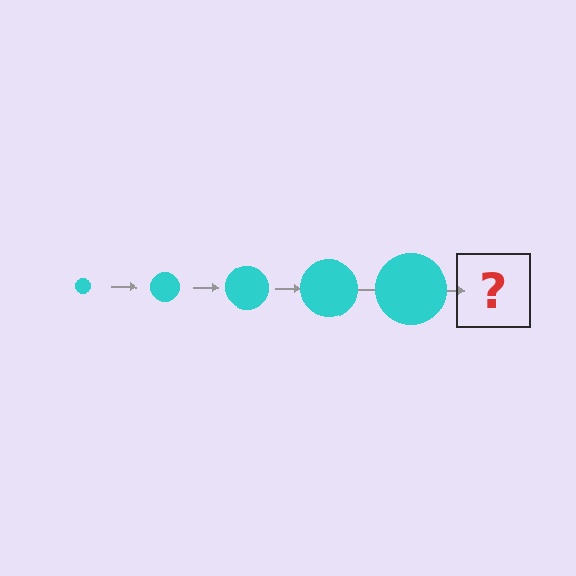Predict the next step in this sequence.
The next step is a cyan circle, larger than the previous one.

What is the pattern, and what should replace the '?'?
The pattern is that the circle gets progressively larger each step. The '?' should be a cyan circle, larger than the previous one.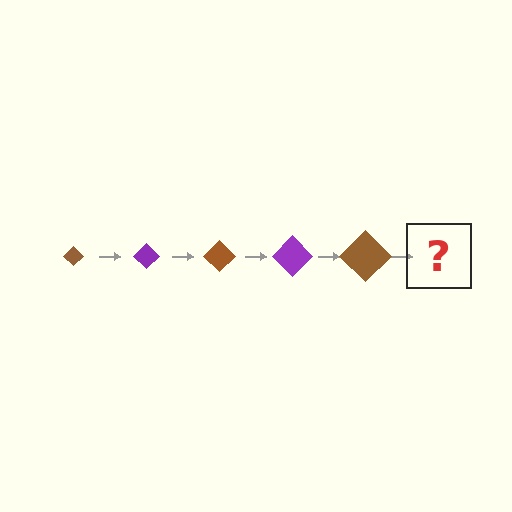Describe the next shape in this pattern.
It should be a purple diamond, larger than the previous one.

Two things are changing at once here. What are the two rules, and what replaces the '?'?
The two rules are that the diamond grows larger each step and the color cycles through brown and purple. The '?' should be a purple diamond, larger than the previous one.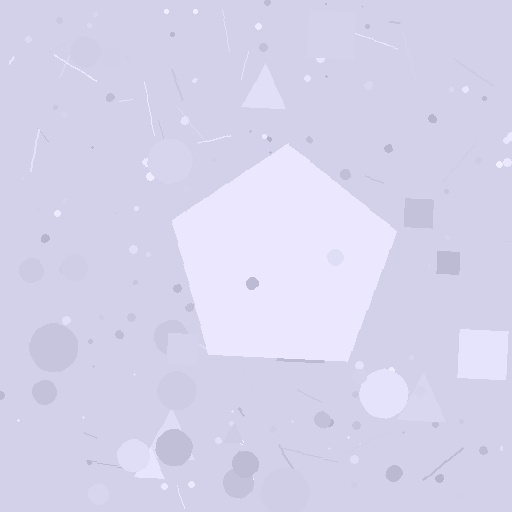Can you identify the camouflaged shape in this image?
The camouflaged shape is a pentagon.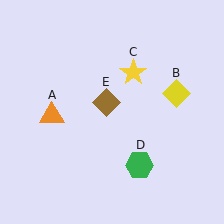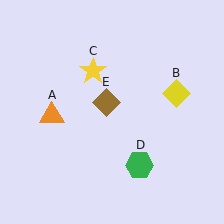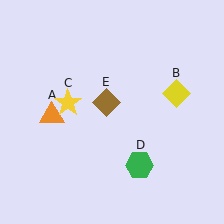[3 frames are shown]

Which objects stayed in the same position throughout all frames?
Orange triangle (object A) and yellow diamond (object B) and green hexagon (object D) and brown diamond (object E) remained stationary.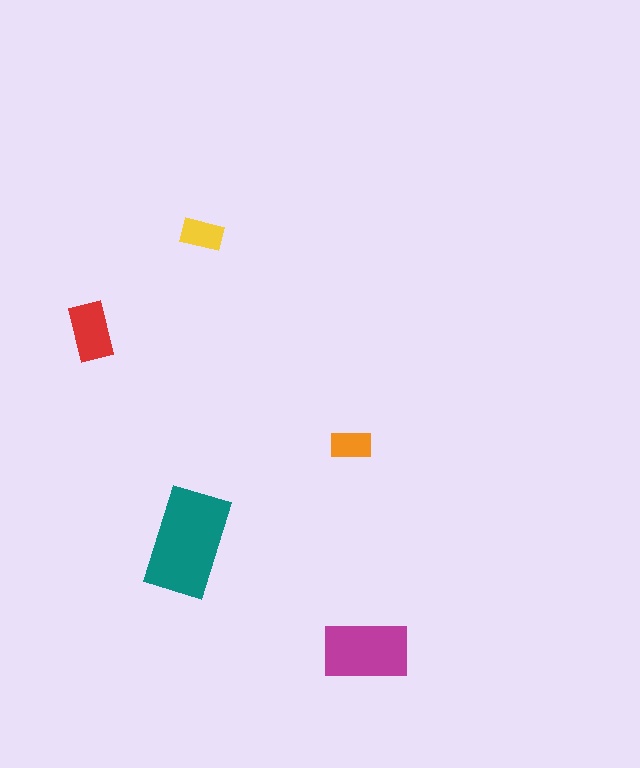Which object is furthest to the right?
The magenta rectangle is rightmost.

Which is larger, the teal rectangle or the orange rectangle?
The teal one.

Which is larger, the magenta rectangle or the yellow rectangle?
The magenta one.